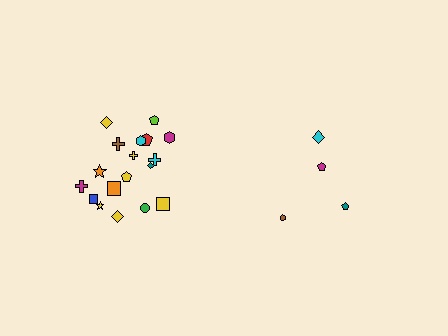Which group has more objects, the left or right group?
The left group.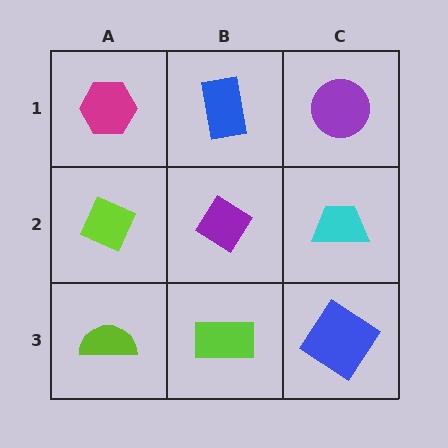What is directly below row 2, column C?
A blue diamond.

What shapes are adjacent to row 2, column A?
A magenta hexagon (row 1, column A), a lime semicircle (row 3, column A), a purple diamond (row 2, column B).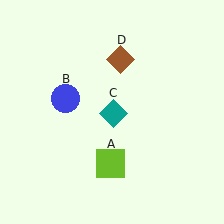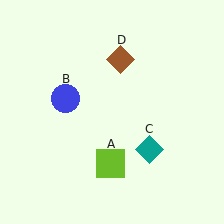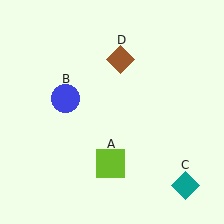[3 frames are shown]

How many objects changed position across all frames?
1 object changed position: teal diamond (object C).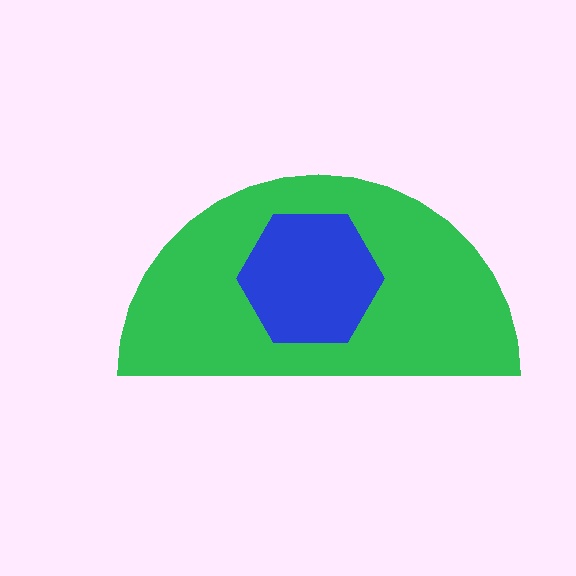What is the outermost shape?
The green semicircle.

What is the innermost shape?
The blue hexagon.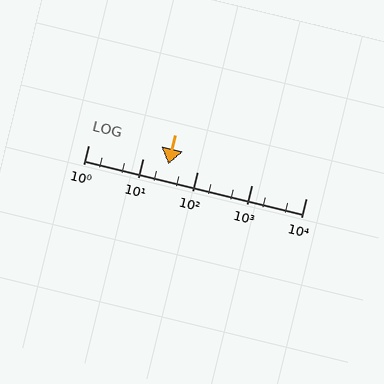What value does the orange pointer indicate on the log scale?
The pointer indicates approximately 30.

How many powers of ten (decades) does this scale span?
The scale spans 4 decades, from 1 to 10000.